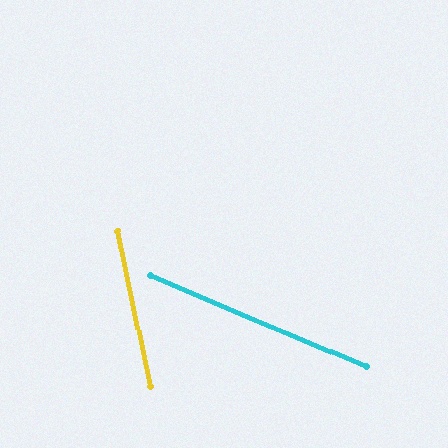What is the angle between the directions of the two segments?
Approximately 55 degrees.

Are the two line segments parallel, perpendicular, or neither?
Neither parallel nor perpendicular — they differ by about 55°.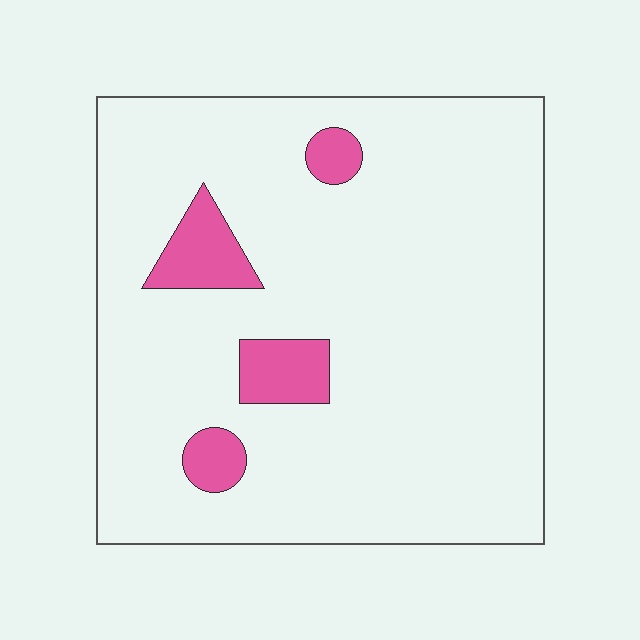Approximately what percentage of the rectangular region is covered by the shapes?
Approximately 10%.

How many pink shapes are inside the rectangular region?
4.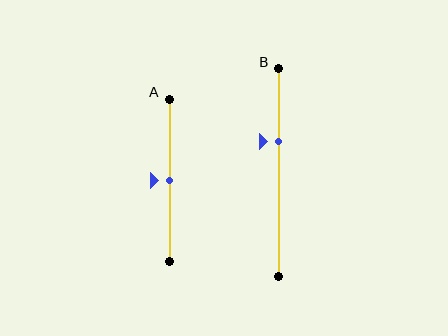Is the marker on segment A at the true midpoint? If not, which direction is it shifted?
Yes, the marker on segment A is at the true midpoint.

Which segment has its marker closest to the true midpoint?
Segment A has its marker closest to the true midpoint.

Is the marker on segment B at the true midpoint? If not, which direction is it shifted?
No, the marker on segment B is shifted upward by about 15% of the segment length.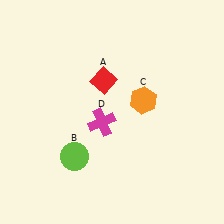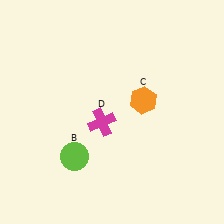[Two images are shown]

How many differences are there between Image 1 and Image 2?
There is 1 difference between the two images.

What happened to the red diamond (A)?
The red diamond (A) was removed in Image 2. It was in the top-left area of Image 1.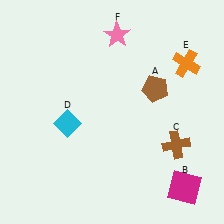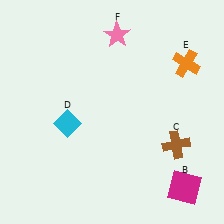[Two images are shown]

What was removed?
The brown pentagon (A) was removed in Image 2.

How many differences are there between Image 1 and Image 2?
There is 1 difference between the two images.